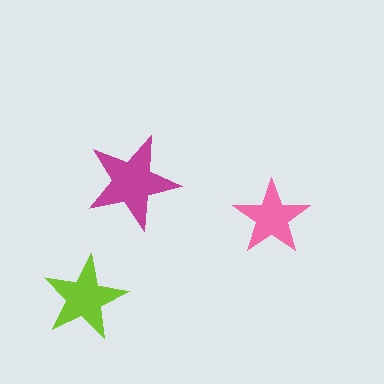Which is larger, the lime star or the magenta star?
The magenta one.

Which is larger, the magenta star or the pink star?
The magenta one.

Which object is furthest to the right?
The pink star is rightmost.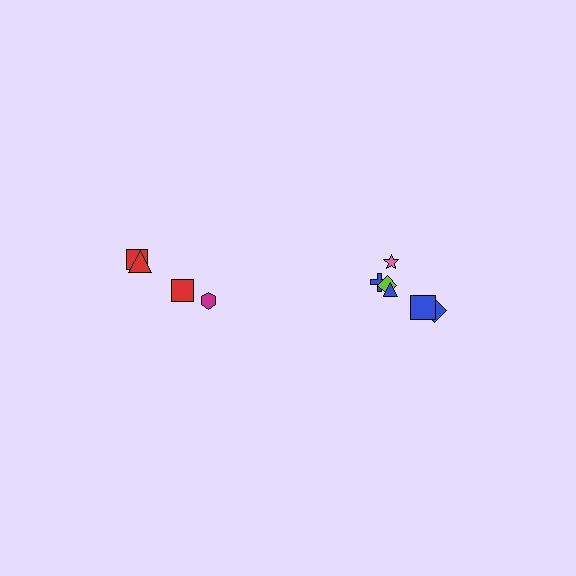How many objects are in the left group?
There are 4 objects.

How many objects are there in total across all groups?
There are 10 objects.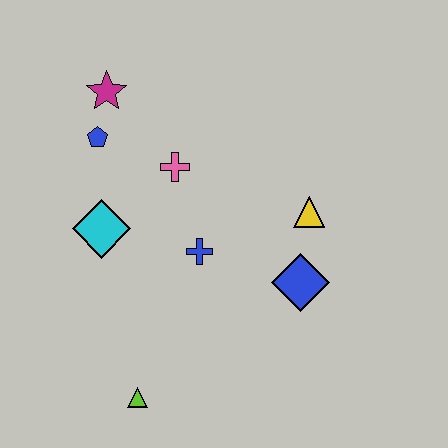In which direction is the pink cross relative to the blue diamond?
The pink cross is to the left of the blue diamond.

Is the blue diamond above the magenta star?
No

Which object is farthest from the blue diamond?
The magenta star is farthest from the blue diamond.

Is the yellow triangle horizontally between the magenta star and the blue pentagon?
No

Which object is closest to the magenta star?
The blue pentagon is closest to the magenta star.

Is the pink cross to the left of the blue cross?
Yes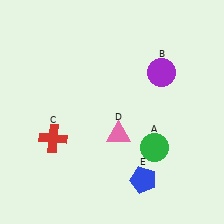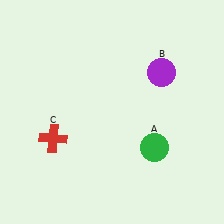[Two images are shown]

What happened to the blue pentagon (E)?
The blue pentagon (E) was removed in Image 2. It was in the bottom-right area of Image 1.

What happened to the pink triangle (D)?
The pink triangle (D) was removed in Image 2. It was in the bottom-right area of Image 1.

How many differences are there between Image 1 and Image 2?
There are 2 differences between the two images.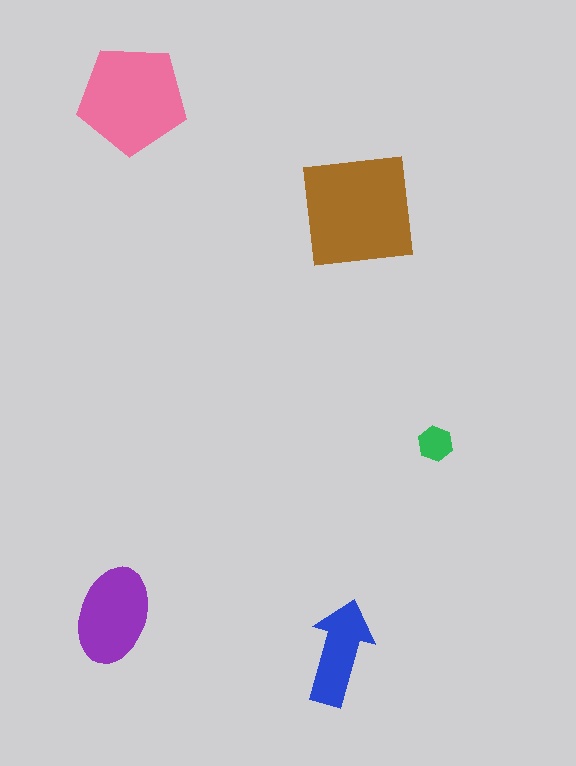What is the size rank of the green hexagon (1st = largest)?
5th.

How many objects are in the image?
There are 5 objects in the image.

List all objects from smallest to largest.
The green hexagon, the blue arrow, the purple ellipse, the pink pentagon, the brown square.